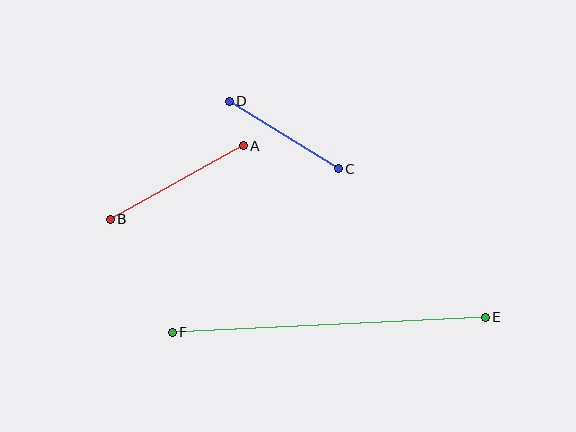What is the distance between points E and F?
The distance is approximately 313 pixels.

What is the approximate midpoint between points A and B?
The midpoint is at approximately (177, 183) pixels.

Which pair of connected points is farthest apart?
Points E and F are farthest apart.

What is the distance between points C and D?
The distance is approximately 128 pixels.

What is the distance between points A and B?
The distance is approximately 152 pixels.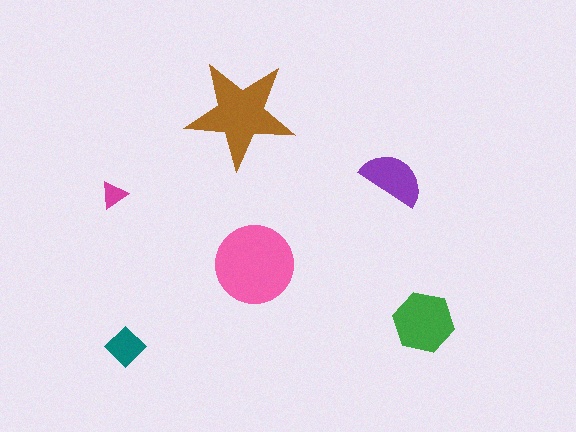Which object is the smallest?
The magenta triangle.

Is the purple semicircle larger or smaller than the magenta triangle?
Larger.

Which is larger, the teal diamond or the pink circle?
The pink circle.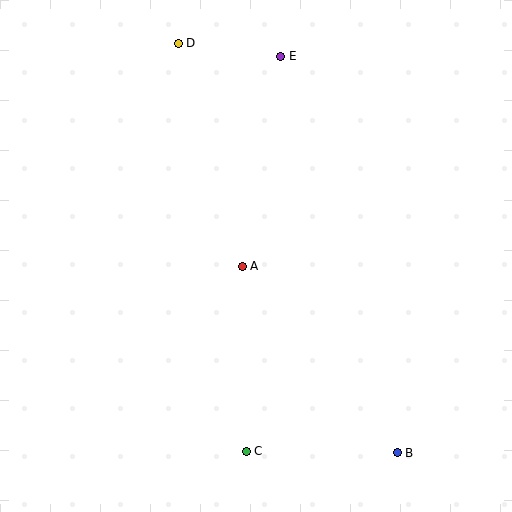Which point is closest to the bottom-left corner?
Point C is closest to the bottom-left corner.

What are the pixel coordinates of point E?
Point E is at (281, 56).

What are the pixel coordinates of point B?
Point B is at (397, 453).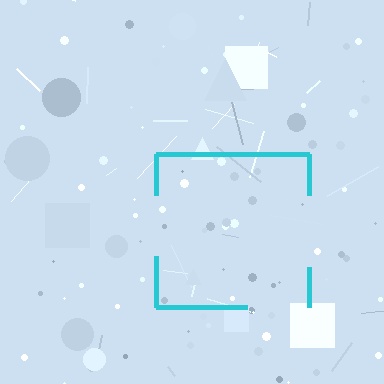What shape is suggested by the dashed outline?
The dashed outline suggests a square.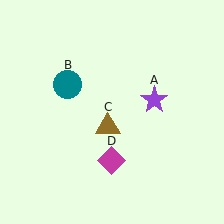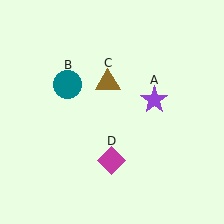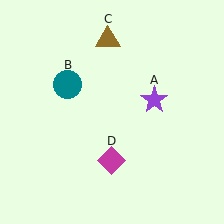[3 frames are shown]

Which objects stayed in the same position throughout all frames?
Purple star (object A) and teal circle (object B) and magenta diamond (object D) remained stationary.